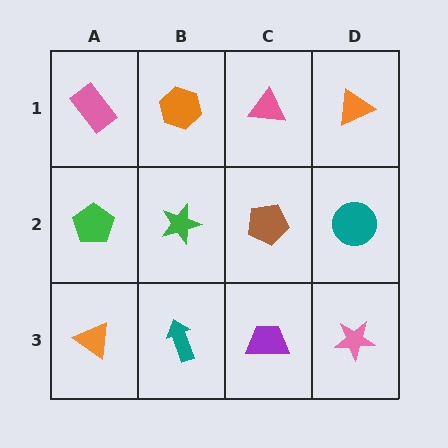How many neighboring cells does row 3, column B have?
3.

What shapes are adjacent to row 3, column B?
A green star (row 2, column B), an orange triangle (row 3, column A), a purple trapezoid (row 3, column C).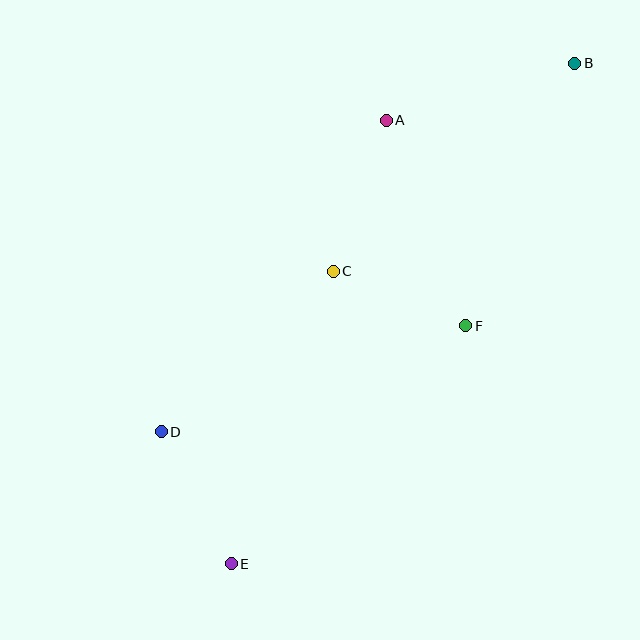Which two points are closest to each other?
Points C and F are closest to each other.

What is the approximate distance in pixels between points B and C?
The distance between B and C is approximately 319 pixels.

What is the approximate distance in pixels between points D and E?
The distance between D and E is approximately 150 pixels.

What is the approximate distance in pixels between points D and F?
The distance between D and F is approximately 322 pixels.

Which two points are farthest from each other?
Points B and E are farthest from each other.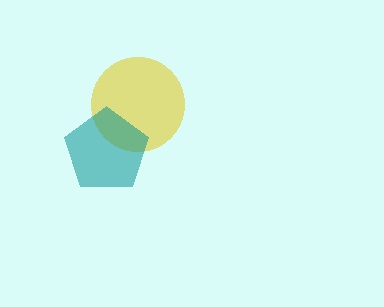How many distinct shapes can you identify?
There are 2 distinct shapes: a yellow circle, a teal pentagon.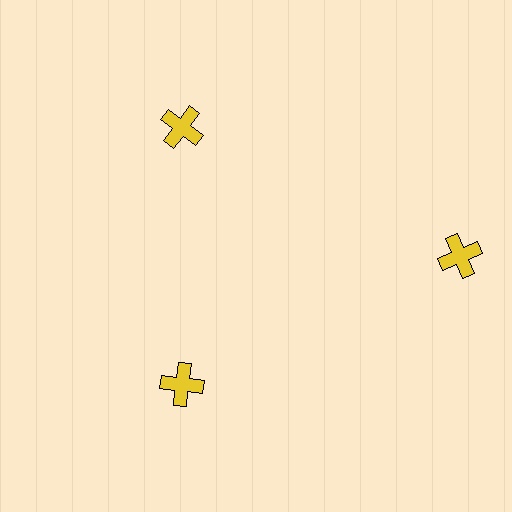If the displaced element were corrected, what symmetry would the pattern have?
It would have 3-fold rotational symmetry — the pattern would map onto itself every 120 degrees.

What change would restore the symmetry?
The symmetry would be restored by moving it inward, back onto the ring so that all 3 crosses sit at equal angles and equal distance from the center.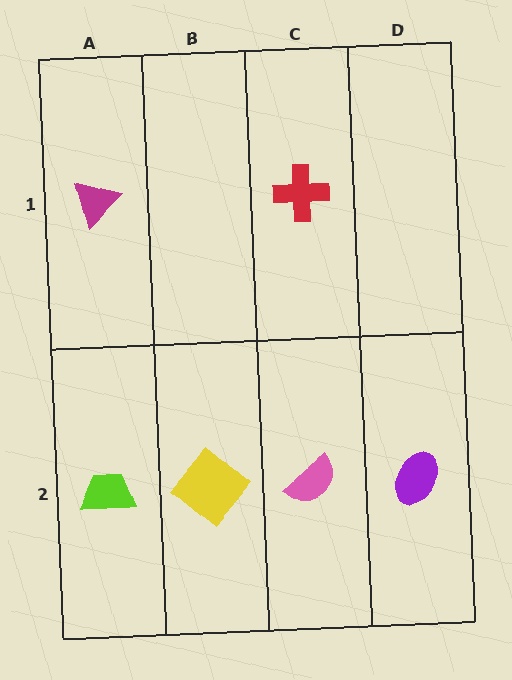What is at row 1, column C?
A red cross.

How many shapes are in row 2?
4 shapes.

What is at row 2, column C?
A pink semicircle.